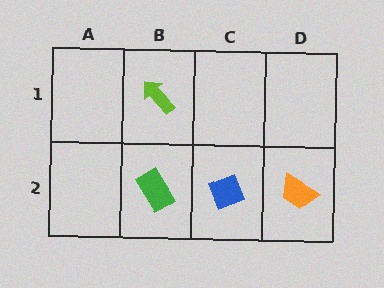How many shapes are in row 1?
1 shape.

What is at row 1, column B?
A lime arrow.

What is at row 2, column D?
An orange trapezoid.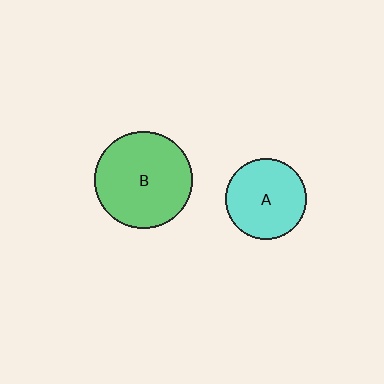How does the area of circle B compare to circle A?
Approximately 1.5 times.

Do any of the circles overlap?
No, none of the circles overlap.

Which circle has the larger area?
Circle B (green).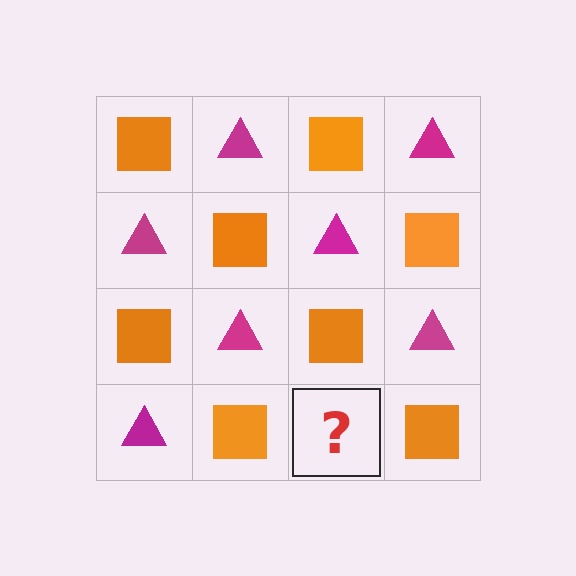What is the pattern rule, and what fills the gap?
The rule is that it alternates orange square and magenta triangle in a checkerboard pattern. The gap should be filled with a magenta triangle.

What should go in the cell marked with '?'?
The missing cell should contain a magenta triangle.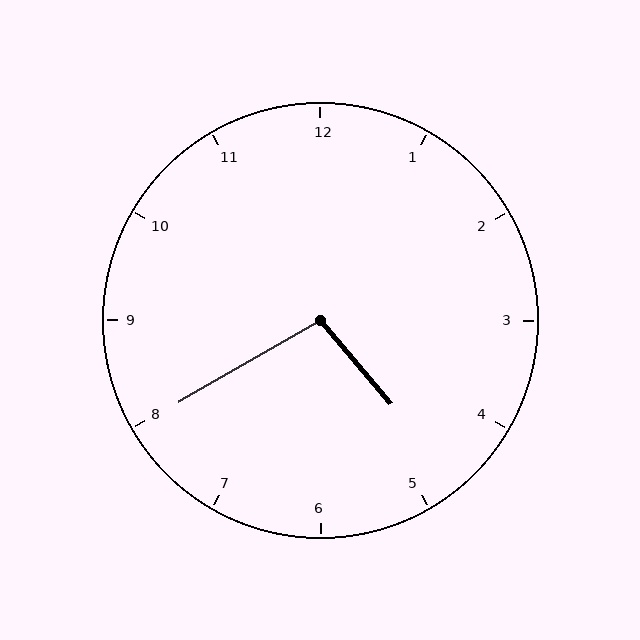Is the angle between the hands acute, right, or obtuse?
It is obtuse.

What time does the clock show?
4:40.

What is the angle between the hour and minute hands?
Approximately 100 degrees.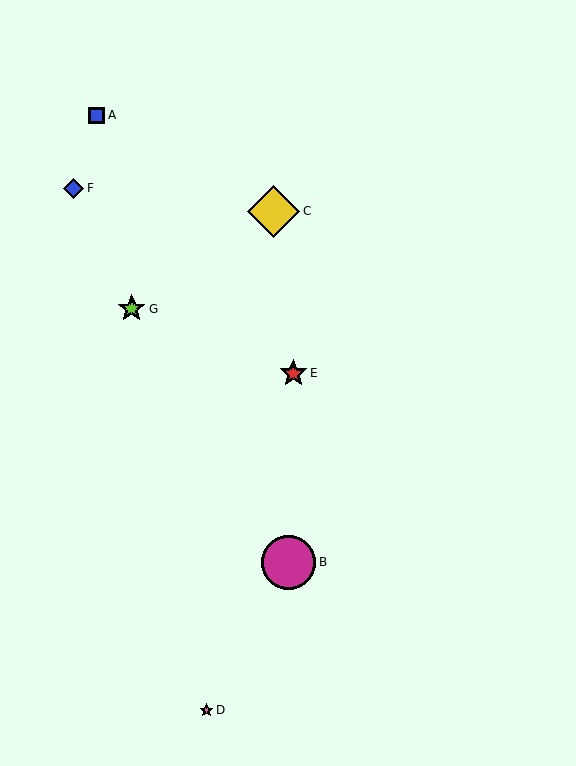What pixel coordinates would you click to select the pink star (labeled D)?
Click at (207, 710) to select the pink star D.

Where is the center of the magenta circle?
The center of the magenta circle is at (288, 562).